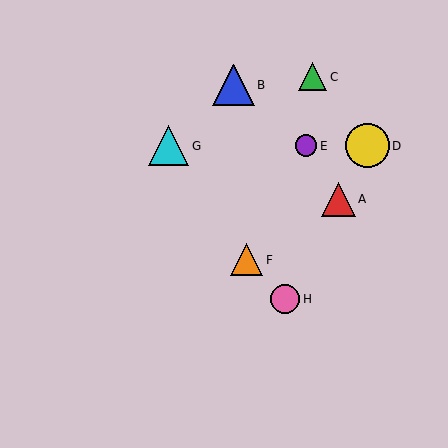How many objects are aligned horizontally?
3 objects (D, E, G) are aligned horizontally.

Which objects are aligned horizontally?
Objects D, E, G are aligned horizontally.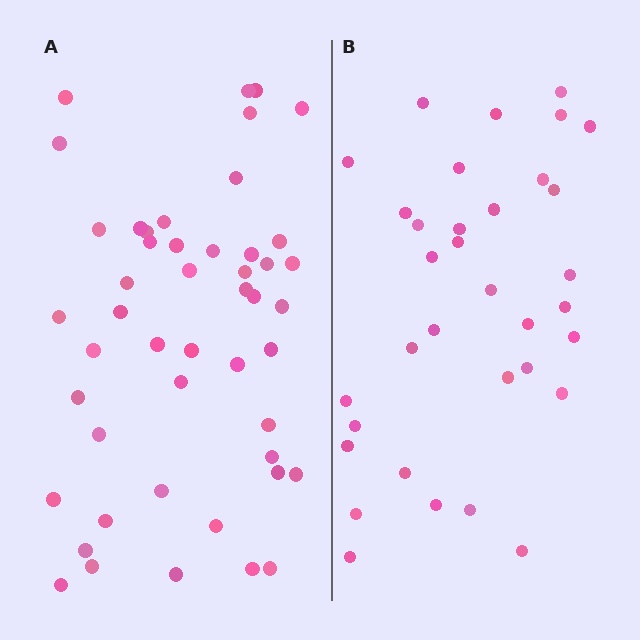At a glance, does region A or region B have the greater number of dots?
Region A (the left region) has more dots.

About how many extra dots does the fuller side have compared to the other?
Region A has approximately 15 more dots than region B.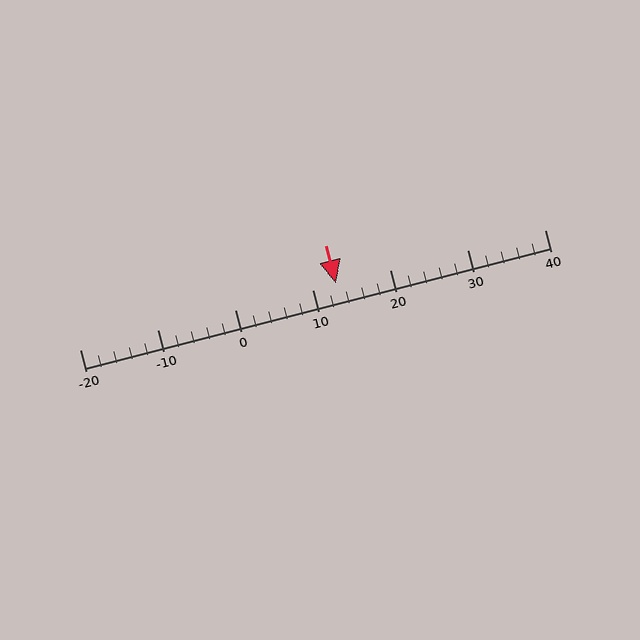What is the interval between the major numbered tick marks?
The major tick marks are spaced 10 units apart.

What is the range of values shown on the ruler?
The ruler shows values from -20 to 40.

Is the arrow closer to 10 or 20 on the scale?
The arrow is closer to 10.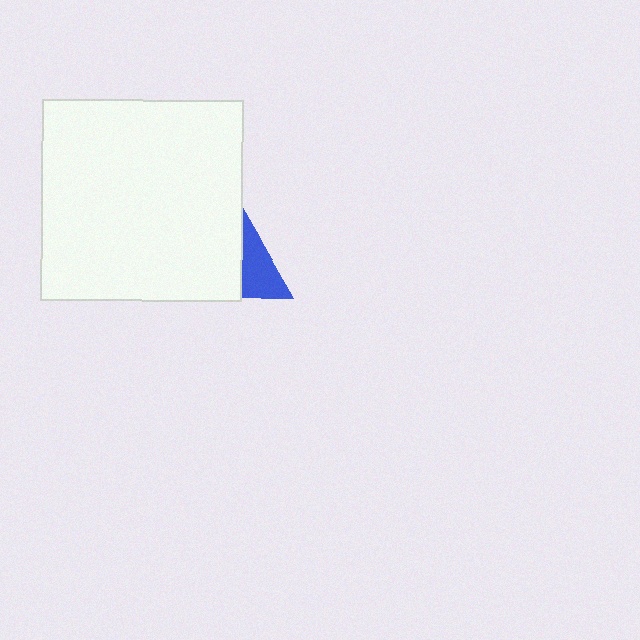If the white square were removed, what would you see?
You would see the complete blue triangle.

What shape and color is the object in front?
The object in front is a white square.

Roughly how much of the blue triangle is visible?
A small part of it is visible (roughly 33%).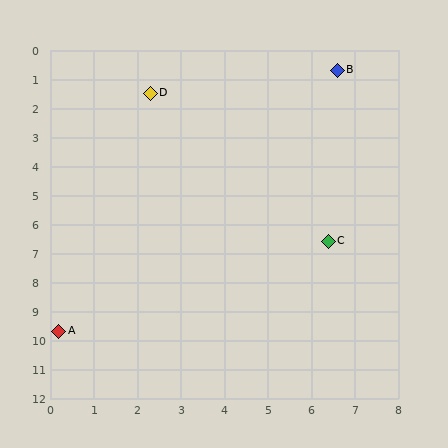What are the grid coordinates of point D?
Point D is at approximately (2.3, 1.5).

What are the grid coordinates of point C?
Point C is at approximately (6.4, 6.6).